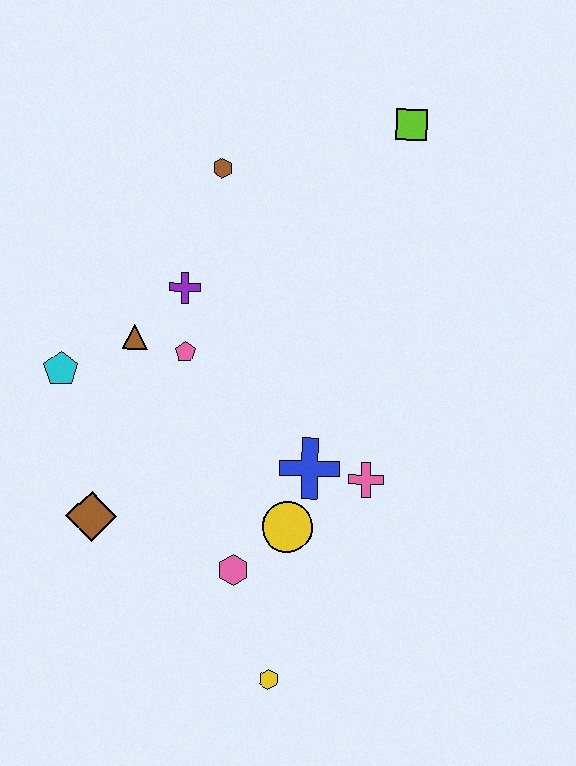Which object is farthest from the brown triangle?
The yellow hexagon is farthest from the brown triangle.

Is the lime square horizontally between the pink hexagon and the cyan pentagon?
No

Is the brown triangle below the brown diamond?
No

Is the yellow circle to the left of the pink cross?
Yes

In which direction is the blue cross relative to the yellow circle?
The blue cross is above the yellow circle.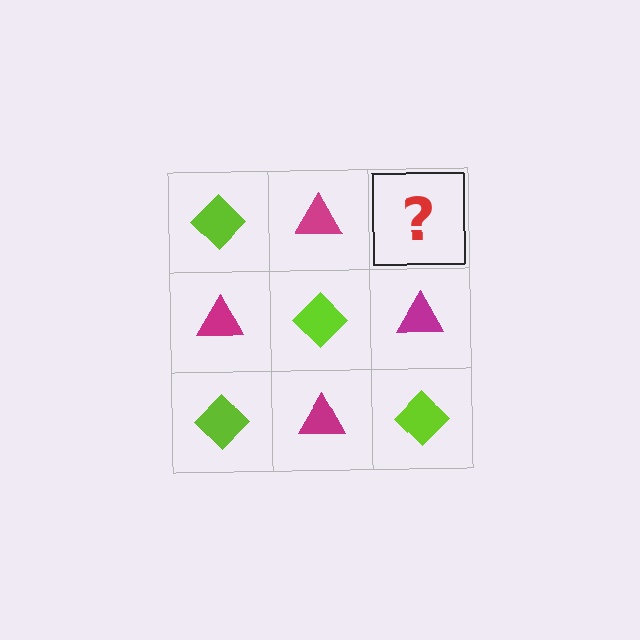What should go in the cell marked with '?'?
The missing cell should contain a lime diamond.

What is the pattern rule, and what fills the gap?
The rule is that it alternates lime diamond and magenta triangle in a checkerboard pattern. The gap should be filled with a lime diamond.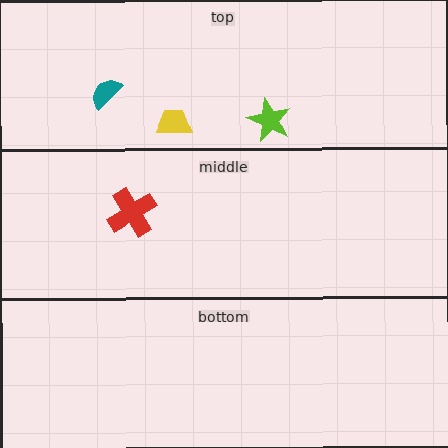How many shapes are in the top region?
3.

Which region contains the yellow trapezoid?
The top region.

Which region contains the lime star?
The top region.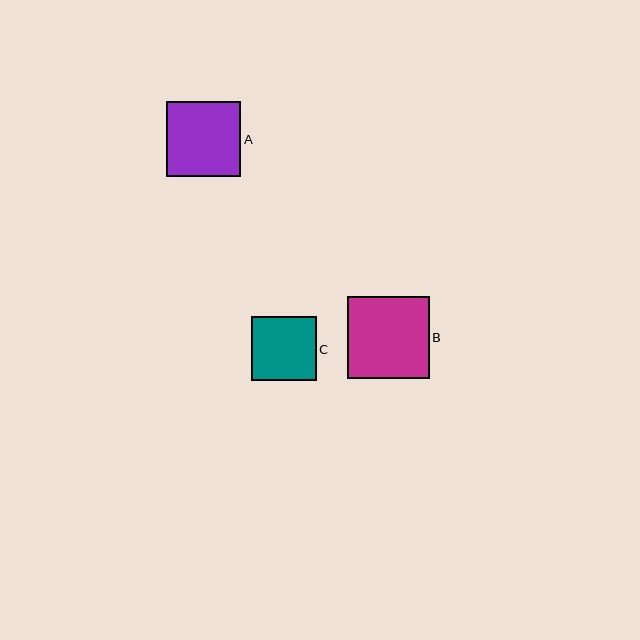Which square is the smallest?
Square C is the smallest with a size of approximately 64 pixels.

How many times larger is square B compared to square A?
Square B is approximately 1.1 times the size of square A.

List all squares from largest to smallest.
From largest to smallest: B, A, C.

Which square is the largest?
Square B is the largest with a size of approximately 82 pixels.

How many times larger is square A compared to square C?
Square A is approximately 1.2 times the size of square C.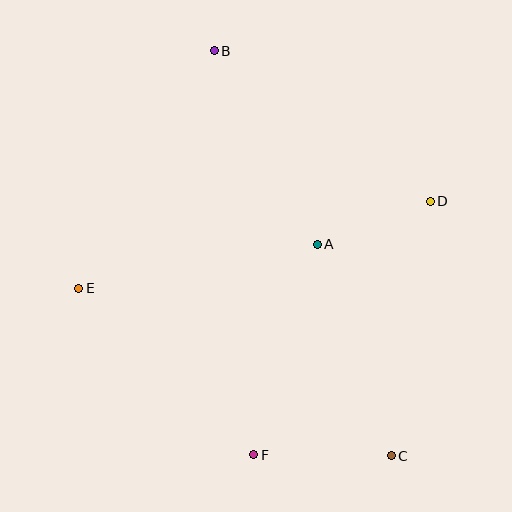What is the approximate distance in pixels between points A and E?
The distance between A and E is approximately 242 pixels.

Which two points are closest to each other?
Points A and D are closest to each other.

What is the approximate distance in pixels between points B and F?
The distance between B and F is approximately 406 pixels.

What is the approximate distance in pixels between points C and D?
The distance between C and D is approximately 258 pixels.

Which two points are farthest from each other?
Points B and C are farthest from each other.